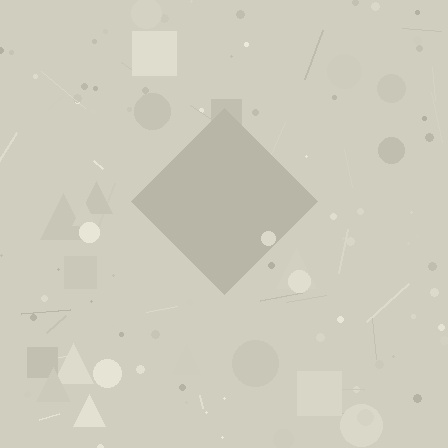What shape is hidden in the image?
A diamond is hidden in the image.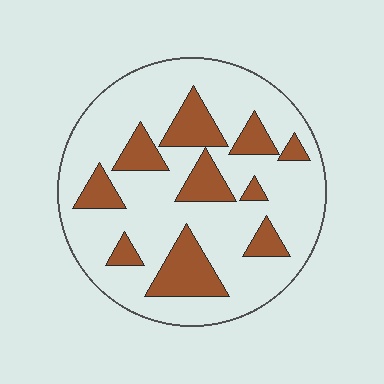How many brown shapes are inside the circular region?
10.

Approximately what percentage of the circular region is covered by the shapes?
Approximately 25%.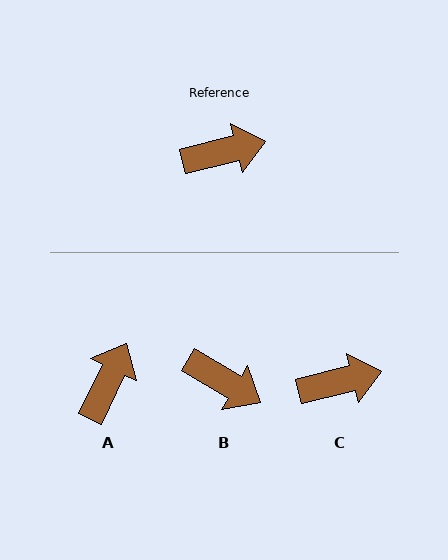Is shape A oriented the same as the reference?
No, it is off by about 50 degrees.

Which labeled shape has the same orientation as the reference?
C.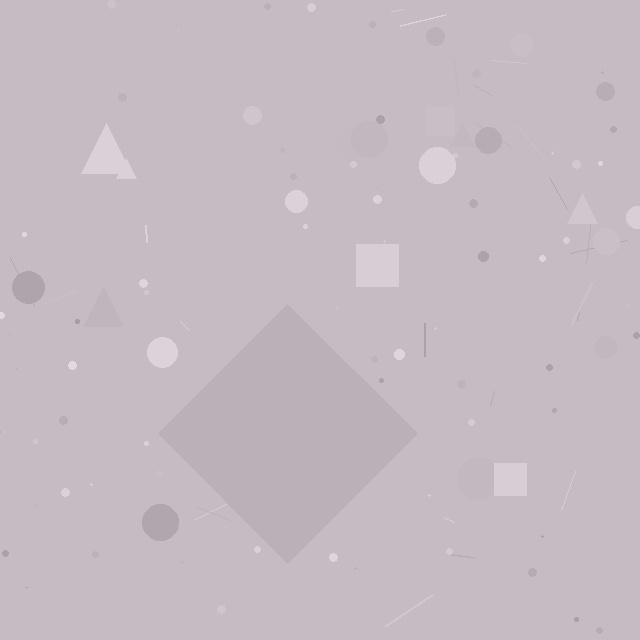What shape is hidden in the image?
A diamond is hidden in the image.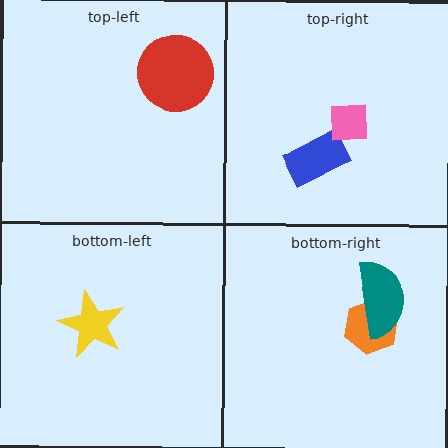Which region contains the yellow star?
The bottom-left region.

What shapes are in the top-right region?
The blue rectangle, the pink square.